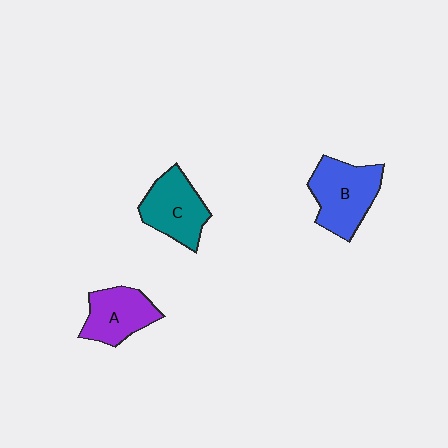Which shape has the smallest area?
Shape A (purple).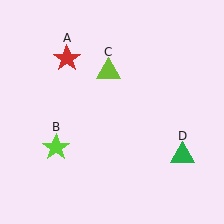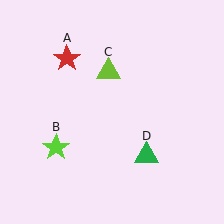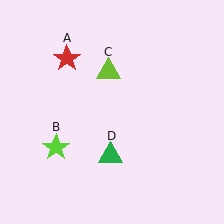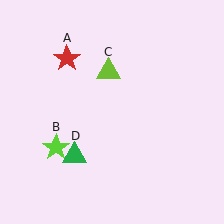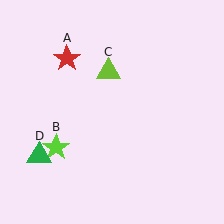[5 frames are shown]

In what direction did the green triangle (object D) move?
The green triangle (object D) moved left.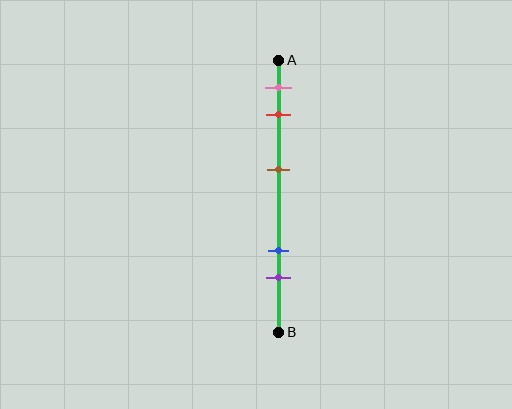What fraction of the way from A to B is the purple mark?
The purple mark is approximately 80% (0.8) of the way from A to B.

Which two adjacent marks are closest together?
The pink and red marks are the closest adjacent pair.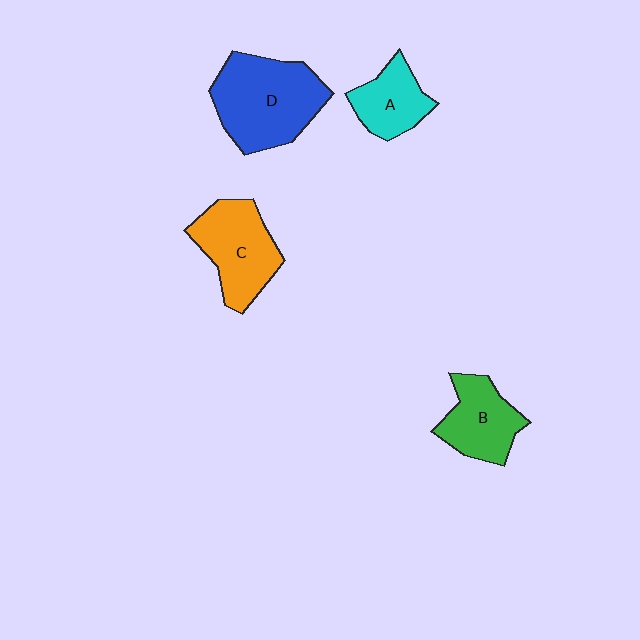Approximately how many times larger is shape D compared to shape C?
Approximately 1.3 times.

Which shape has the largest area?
Shape D (blue).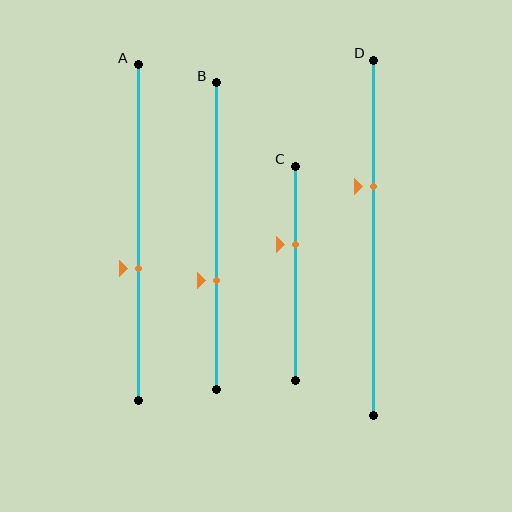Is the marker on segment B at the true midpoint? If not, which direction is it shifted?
No, the marker on segment B is shifted downward by about 14% of the segment length.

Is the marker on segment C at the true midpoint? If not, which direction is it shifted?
No, the marker on segment C is shifted upward by about 14% of the segment length.